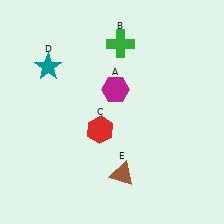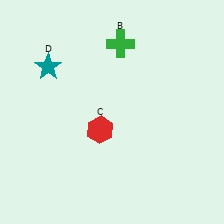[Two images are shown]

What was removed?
The magenta hexagon (A), the brown triangle (E) were removed in Image 2.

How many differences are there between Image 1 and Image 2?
There are 2 differences between the two images.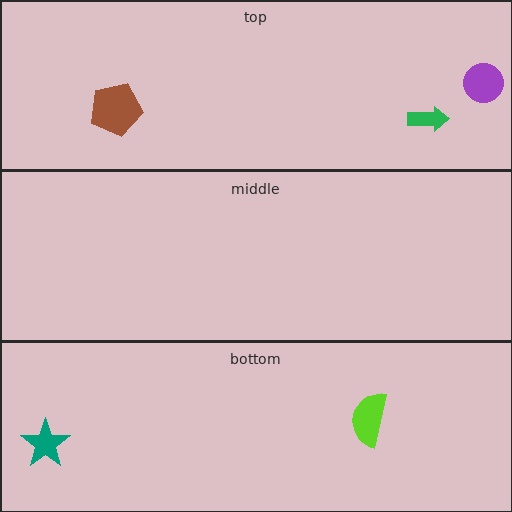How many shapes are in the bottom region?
2.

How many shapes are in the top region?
3.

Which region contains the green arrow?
The top region.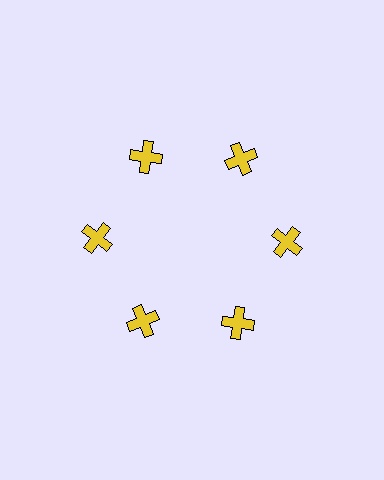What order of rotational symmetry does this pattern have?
This pattern has 6-fold rotational symmetry.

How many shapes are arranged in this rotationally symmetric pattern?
There are 6 shapes, arranged in 6 groups of 1.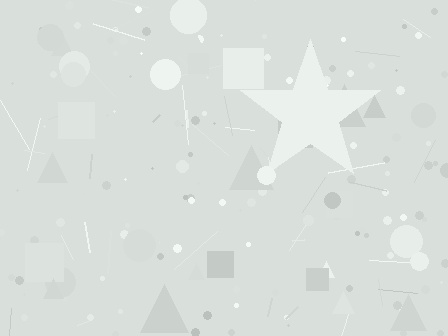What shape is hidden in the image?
A star is hidden in the image.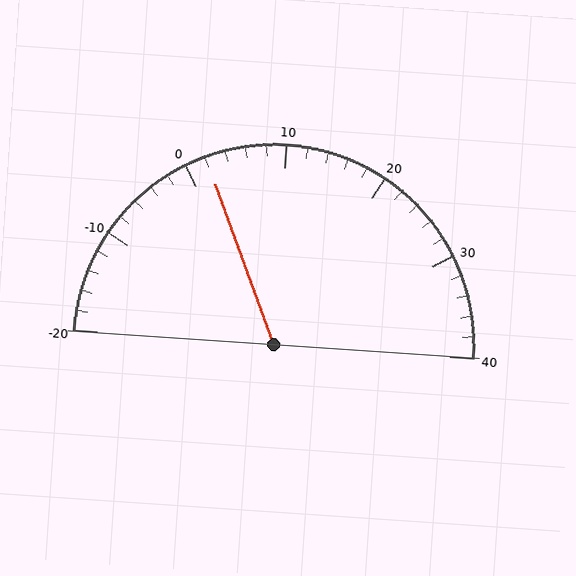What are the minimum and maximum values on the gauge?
The gauge ranges from -20 to 40.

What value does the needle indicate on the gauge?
The needle indicates approximately 2.